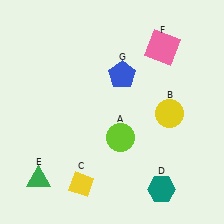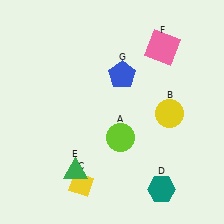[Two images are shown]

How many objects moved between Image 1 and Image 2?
1 object moved between the two images.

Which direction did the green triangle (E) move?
The green triangle (E) moved right.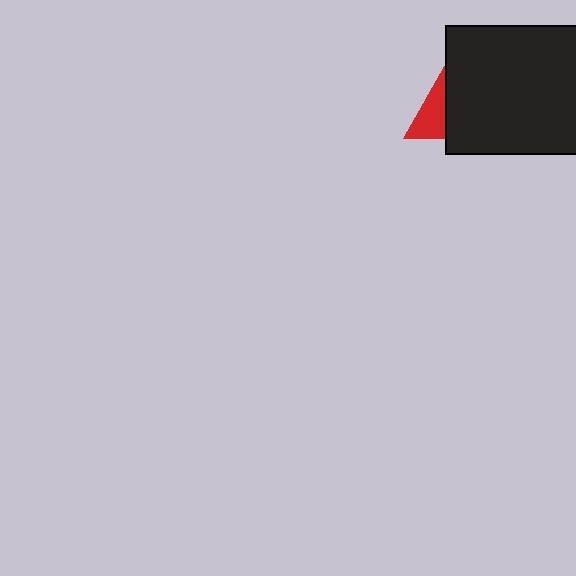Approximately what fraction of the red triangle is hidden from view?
Roughly 57% of the red triangle is hidden behind the black rectangle.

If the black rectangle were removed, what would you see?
You would see the complete red triangle.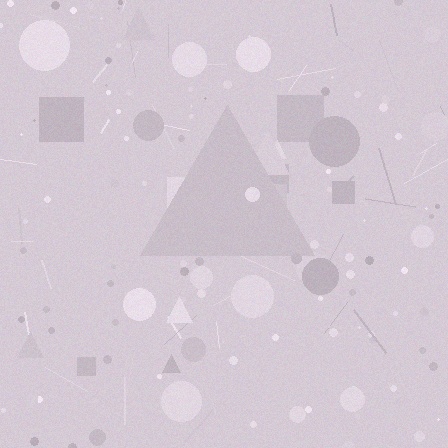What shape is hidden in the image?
A triangle is hidden in the image.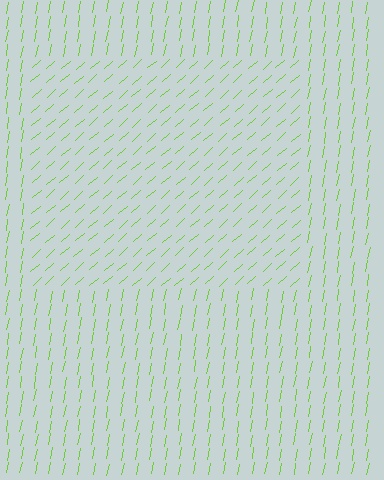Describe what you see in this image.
The image is filled with small lime line segments. A rectangle region in the image has lines oriented differently from the surrounding lines, creating a visible texture boundary.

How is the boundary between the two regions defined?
The boundary is defined purely by a change in line orientation (approximately 38 degrees difference). All lines are the same color and thickness.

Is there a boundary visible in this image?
Yes, there is a texture boundary formed by a change in line orientation.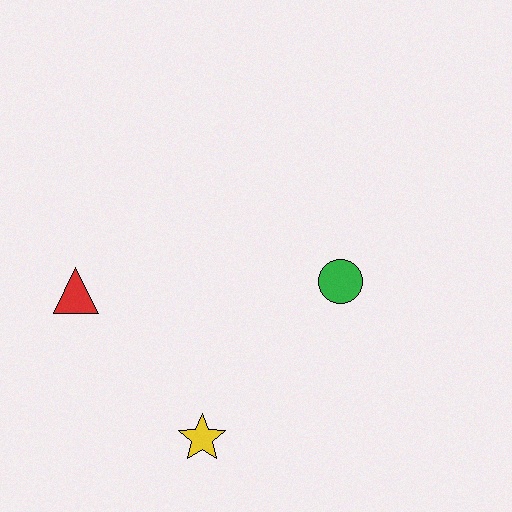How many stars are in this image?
There is 1 star.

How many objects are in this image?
There are 3 objects.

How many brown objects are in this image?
There are no brown objects.